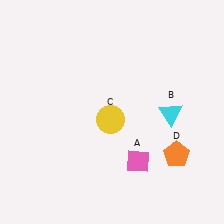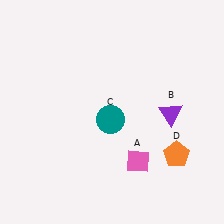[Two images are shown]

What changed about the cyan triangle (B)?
In Image 1, B is cyan. In Image 2, it changed to purple.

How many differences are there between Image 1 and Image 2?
There are 2 differences between the two images.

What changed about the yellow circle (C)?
In Image 1, C is yellow. In Image 2, it changed to teal.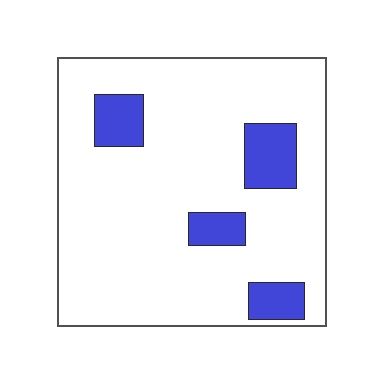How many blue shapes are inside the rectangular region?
4.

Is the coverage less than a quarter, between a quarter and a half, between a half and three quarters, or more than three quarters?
Less than a quarter.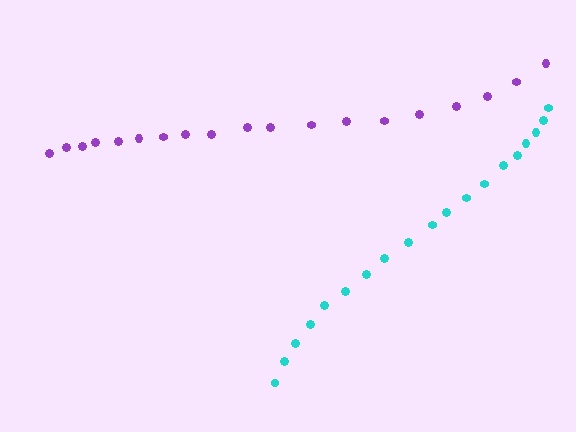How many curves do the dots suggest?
There are 2 distinct paths.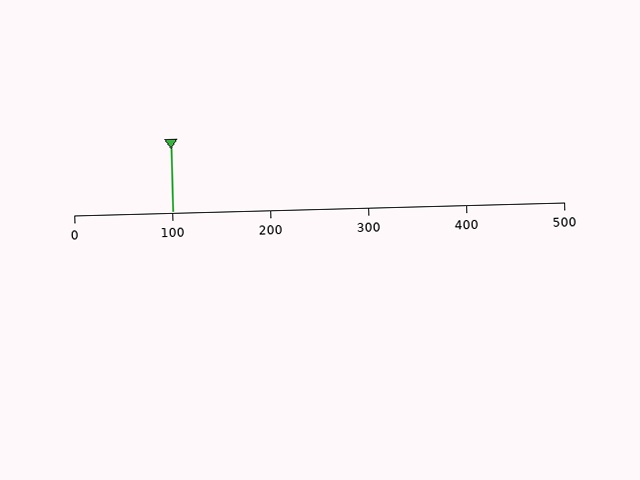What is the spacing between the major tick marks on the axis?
The major ticks are spaced 100 apart.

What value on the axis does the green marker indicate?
The marker indicates approximately 100.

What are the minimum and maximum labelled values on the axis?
The axis runs from 0 to 500.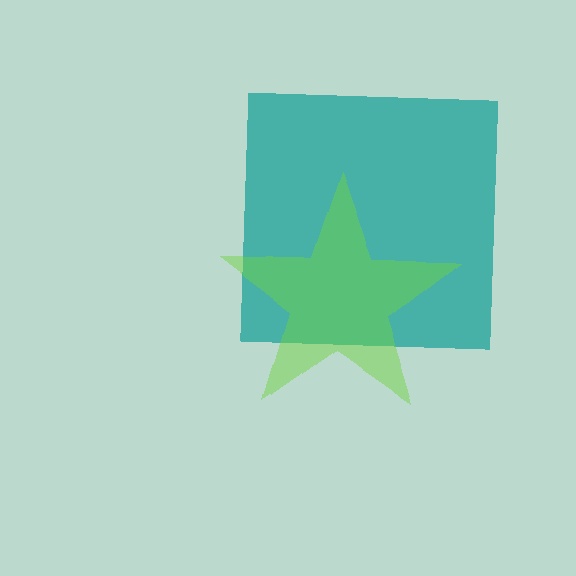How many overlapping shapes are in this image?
There are 2 overlapping shapes in the image.